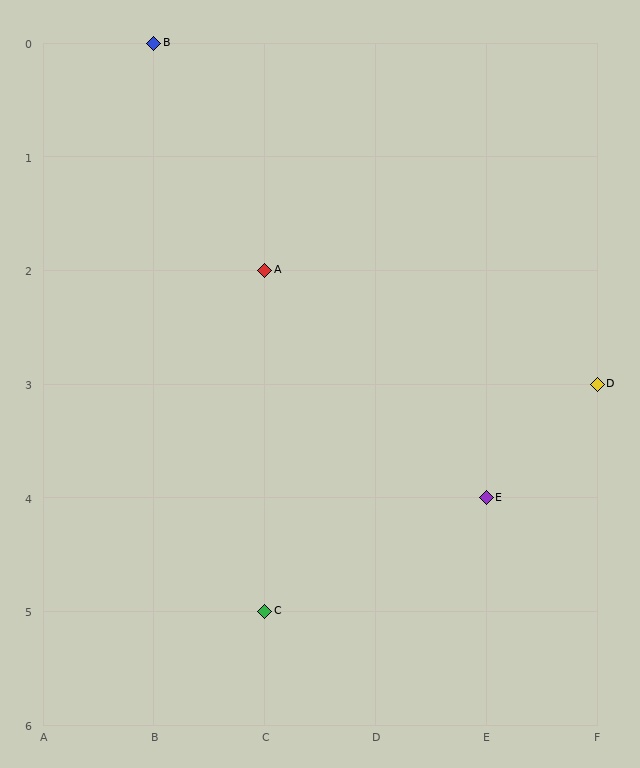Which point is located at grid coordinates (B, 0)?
Point B is at (B, 0).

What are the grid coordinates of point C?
Point C is at grid coordinates (C, 5).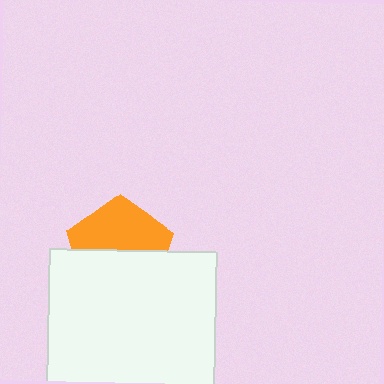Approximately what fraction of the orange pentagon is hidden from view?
Roughly 49% of the orange pentagon is hidden behind the white rectangle.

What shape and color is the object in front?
The object in front is a white rectangle.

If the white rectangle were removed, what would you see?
You would see the complete orange pentagon.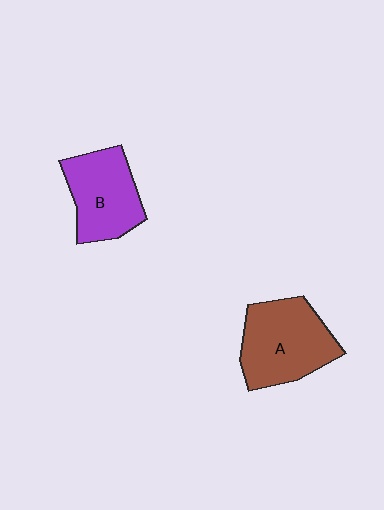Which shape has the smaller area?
Shape B (purple).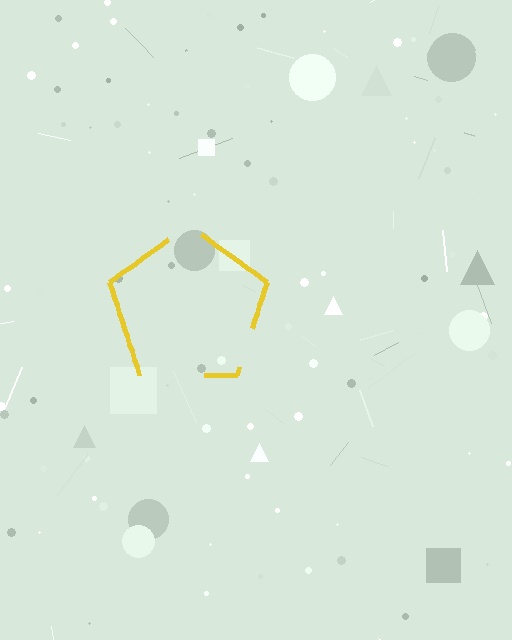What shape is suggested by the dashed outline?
The dashed outline suggests a pentagon.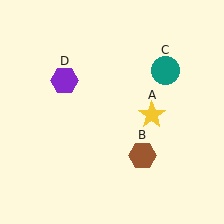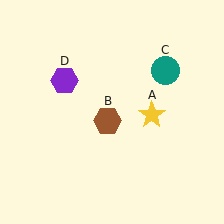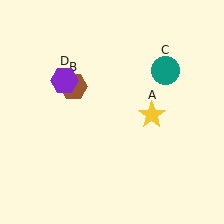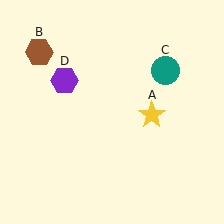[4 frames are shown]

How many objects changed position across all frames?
1 object changed position: brown hexagon (object B).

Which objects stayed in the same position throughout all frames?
Yellow star (object A) and teal circle (object C) and purple hexagon (object D) remained stationary.